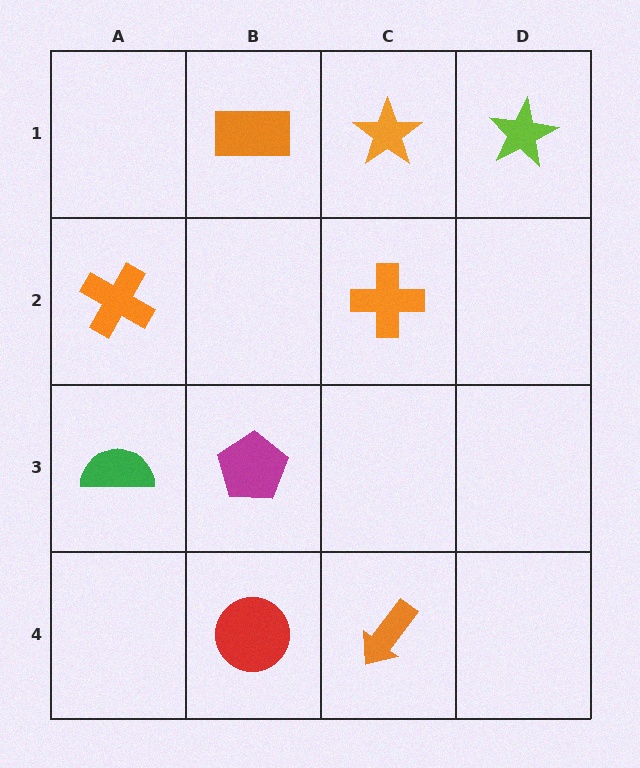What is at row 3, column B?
A magenta pentagon.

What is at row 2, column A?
An orange cross.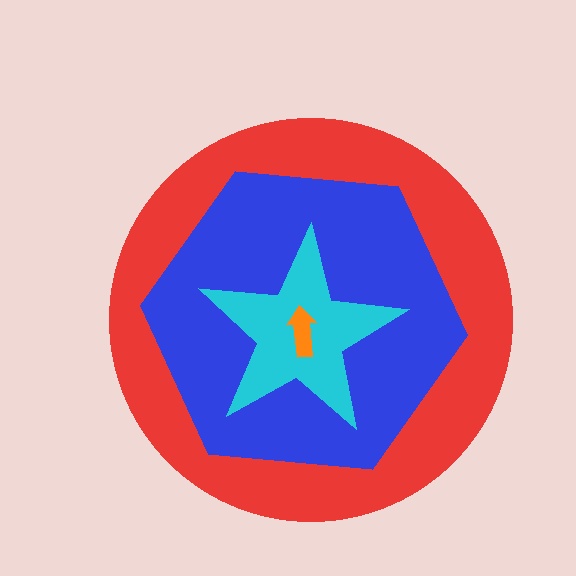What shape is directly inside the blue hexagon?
The cyan star.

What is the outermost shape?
The red circle.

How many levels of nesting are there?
4.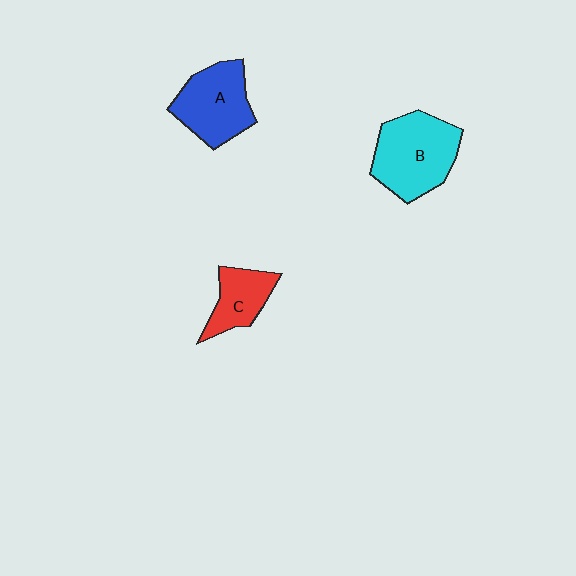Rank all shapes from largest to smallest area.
From largest to smallest: B (cyan), A (blue), C (red).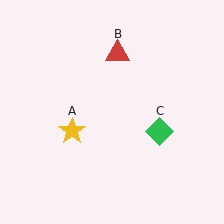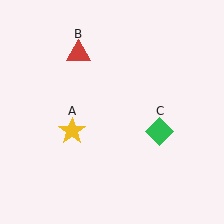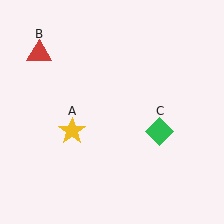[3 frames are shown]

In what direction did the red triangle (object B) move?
The red triangle (object B) moved left.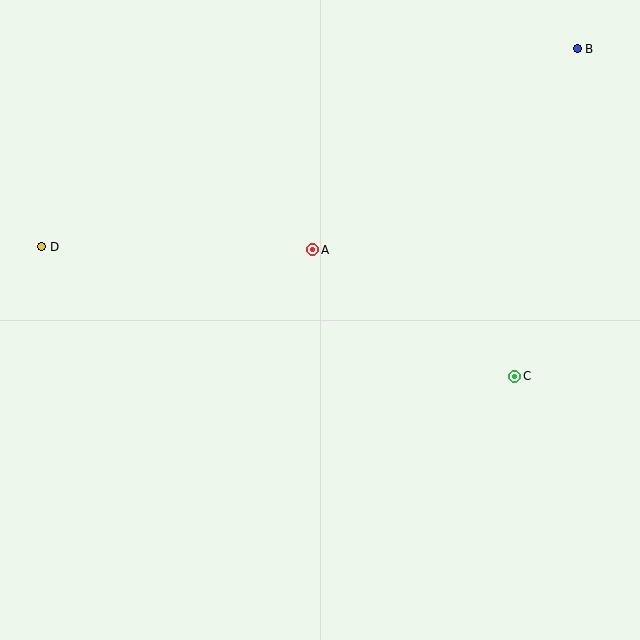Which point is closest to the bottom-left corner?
Point D is closest to the bottom-left corner.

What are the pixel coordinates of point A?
Point A is at (313, 250).